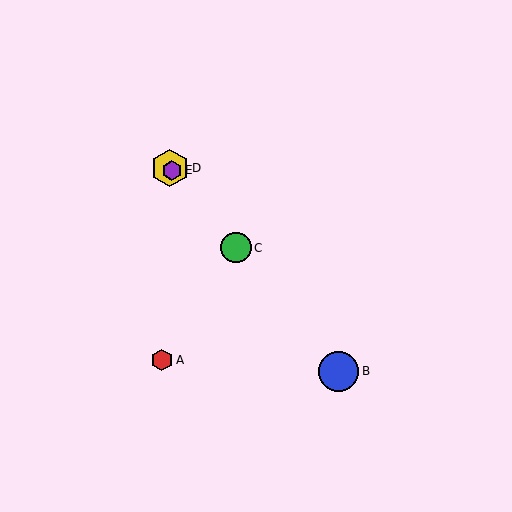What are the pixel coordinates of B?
Object B is at (338, 371).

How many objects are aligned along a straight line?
4 objects (B, C, D, E) are aligned along a straight line.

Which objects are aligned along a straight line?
Objects B, C, D, E are aligned along a straight line.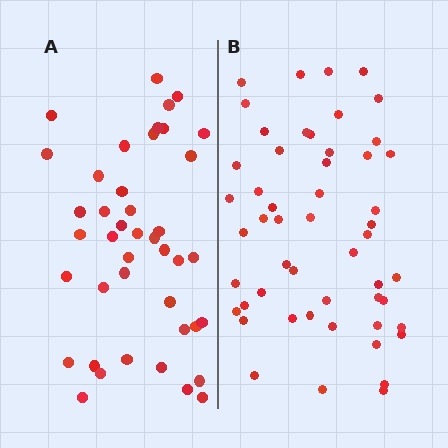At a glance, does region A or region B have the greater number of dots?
Region B (the right region) has more dots.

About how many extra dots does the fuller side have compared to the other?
Region B has roughly 10 or so more dots than region A.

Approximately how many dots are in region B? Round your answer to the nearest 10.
About 50 dots. (The exact count is 52, which rounds to 50.)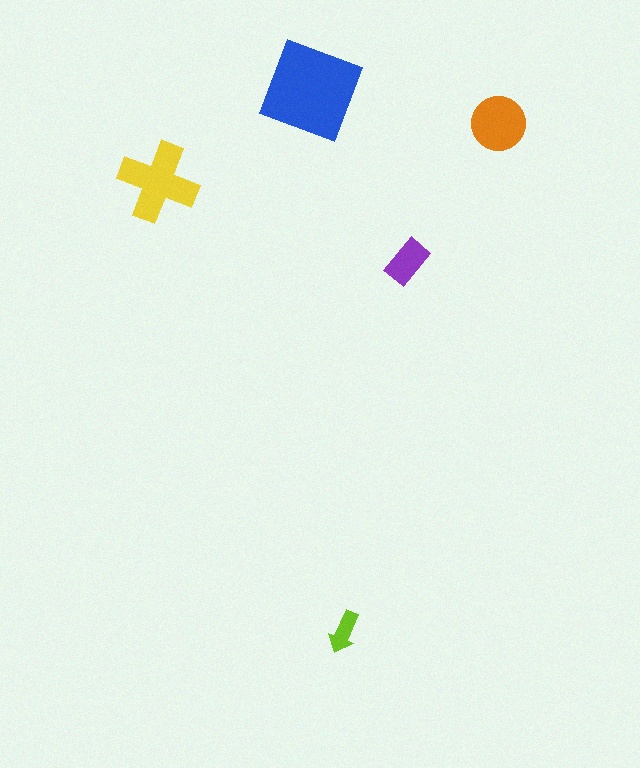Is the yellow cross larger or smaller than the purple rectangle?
Larger.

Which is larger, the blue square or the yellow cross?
The blue square.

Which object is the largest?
The blue square.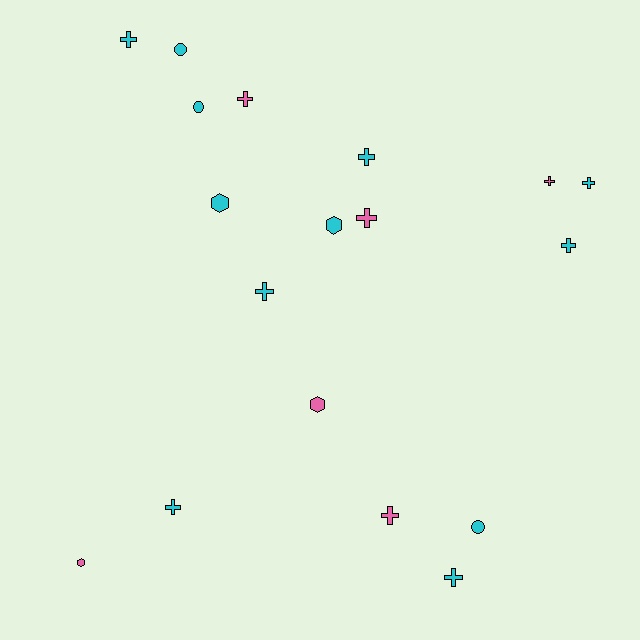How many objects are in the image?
There are 18 objects.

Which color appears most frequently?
Cyan, with 12 objects.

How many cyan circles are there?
There are 3 cyan circles.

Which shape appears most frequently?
Cross, with 11 objects.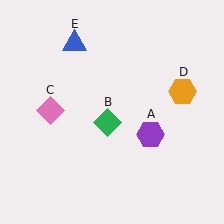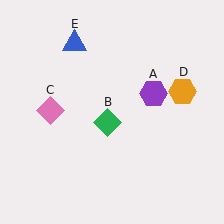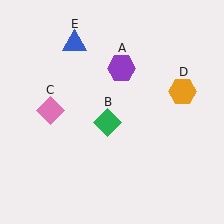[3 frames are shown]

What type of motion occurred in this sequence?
The purple hexagon (object A) rotated counterclockwise around the center of the scene.